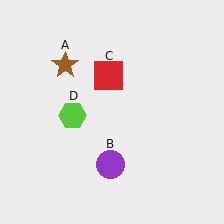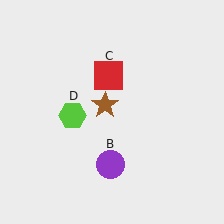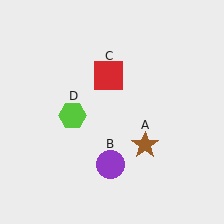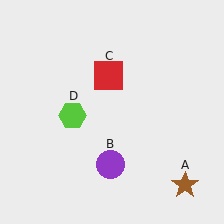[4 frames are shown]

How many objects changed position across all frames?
1 object changed position: brown star (object A).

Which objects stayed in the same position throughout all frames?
Purple circle (object B) and red square (object C) and lime hexagon (object D) remained stationary.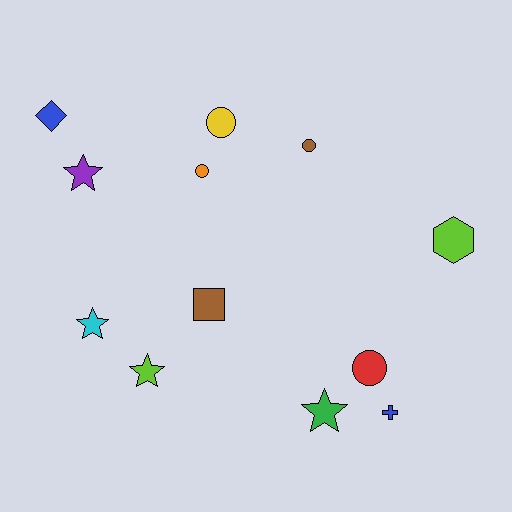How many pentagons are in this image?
There are no pentagons.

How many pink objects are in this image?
There are no pink objects.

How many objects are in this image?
There are 12 objects.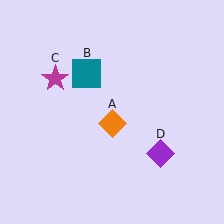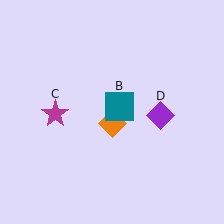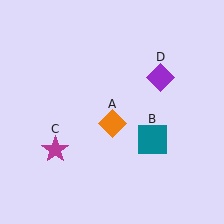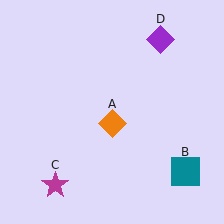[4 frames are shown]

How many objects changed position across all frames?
3 objects changed position: teal square (object B), magenta star (object C), purple diamond (object D).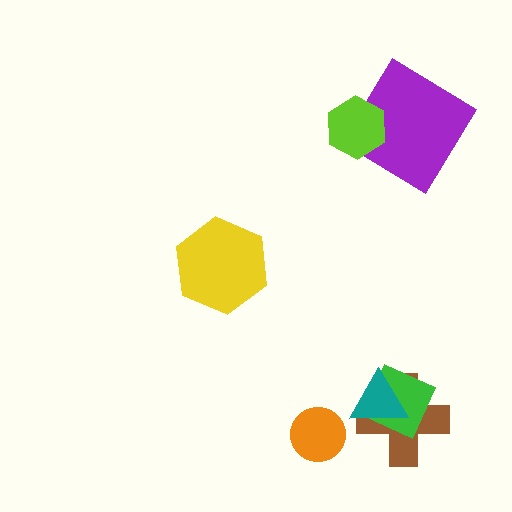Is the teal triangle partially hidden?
No, no other shape covers it.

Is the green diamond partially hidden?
Yes, it is partially covered by another shape.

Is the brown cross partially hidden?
Yes, it is partially covered by another shape.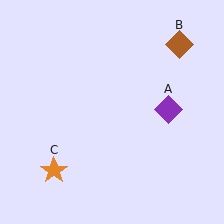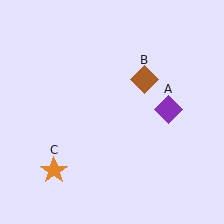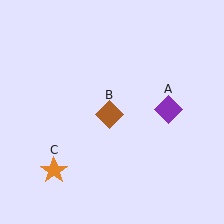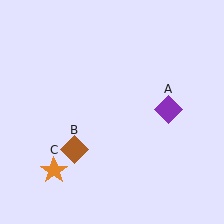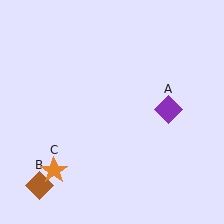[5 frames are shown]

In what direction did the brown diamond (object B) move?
The brown diamond (object B) moved down and to the left.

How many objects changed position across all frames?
1 object changed position: brown diamond (object B).